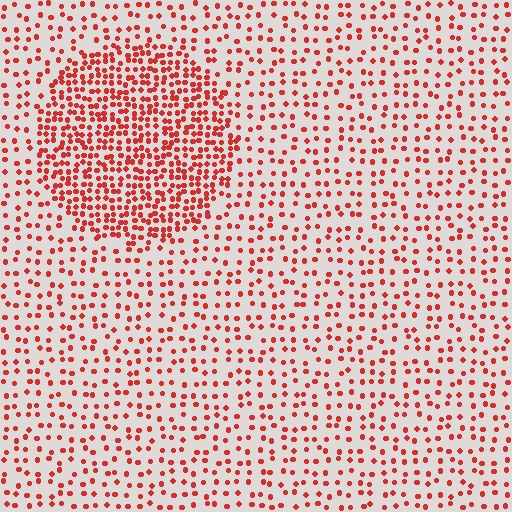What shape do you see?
I see a circle.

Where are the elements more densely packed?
The elements are more densely packed inside the circle boundary.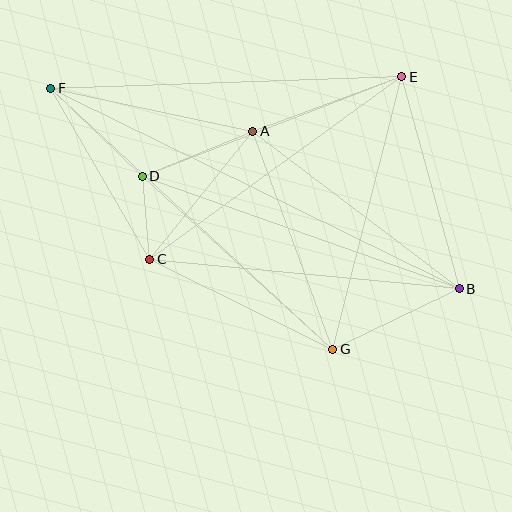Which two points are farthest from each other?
Points B and F are farthest from each other.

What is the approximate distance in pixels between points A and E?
The distance between A and E is approximately 158 pixels.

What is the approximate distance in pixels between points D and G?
The distance between D and G is approximately 257 pixels.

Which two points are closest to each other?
Points C and D are closest to each other.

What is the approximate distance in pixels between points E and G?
The distance between E and G is approximately 281 pixels.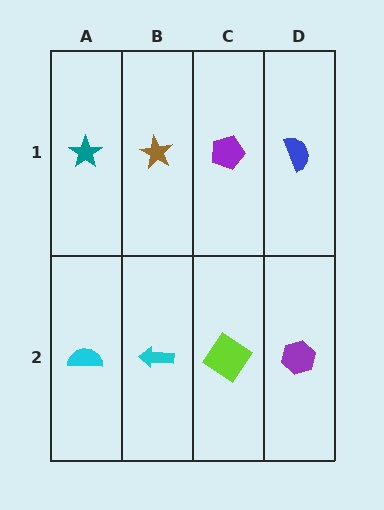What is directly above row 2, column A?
A teal star.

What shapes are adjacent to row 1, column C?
A lime diamond (row 2, column C), a brown star (row 1, column B), a blue semicircle (row 1, column D).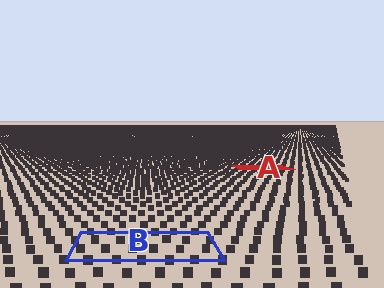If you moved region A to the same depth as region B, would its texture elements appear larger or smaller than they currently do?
They would appear larger. At a closer depth, the same texture elements are projected at a bigger on-screen size.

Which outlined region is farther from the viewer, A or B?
Region A is farther from the viewer — the texture elements inside it appear smaller and more densely packed.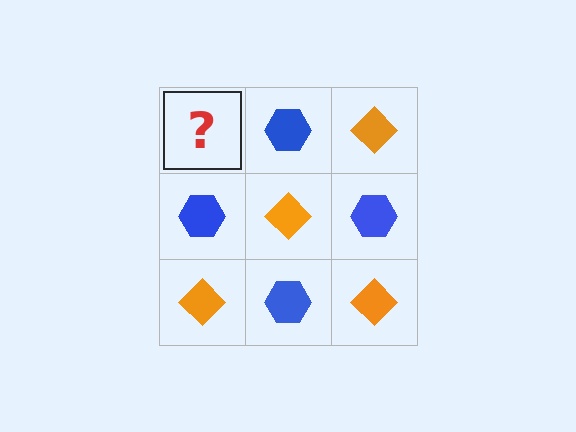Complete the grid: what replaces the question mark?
The question mark should be replaced with an orange diamond.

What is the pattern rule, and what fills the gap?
The rule is that it alternates orange diamond and blue hexagon in a checkerboard pattern. The gap should be filled with an orange diamond.